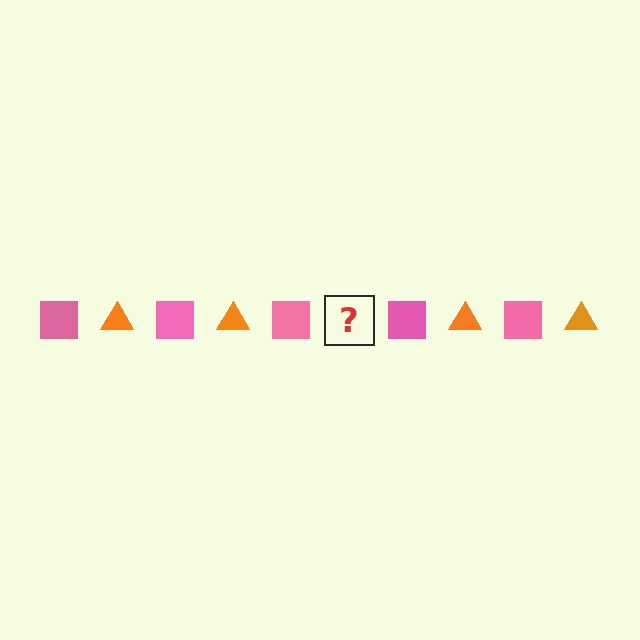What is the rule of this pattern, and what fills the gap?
The rule is that the pattern alternates between pink square and orange triangle. The gap should be filled with an orange triangle.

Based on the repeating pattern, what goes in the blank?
The blank should be an orange triangle.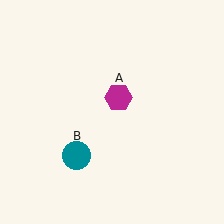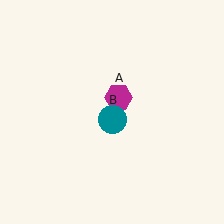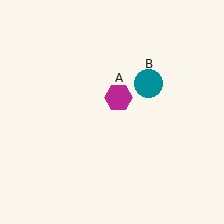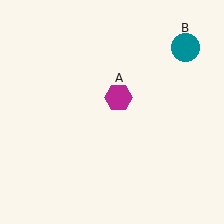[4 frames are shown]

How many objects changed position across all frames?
1 object changed position: teal circle (object B).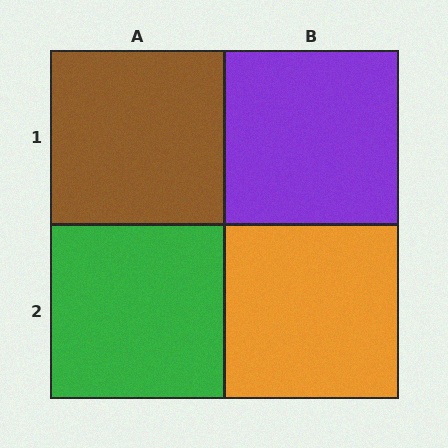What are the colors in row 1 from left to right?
Brown, purple.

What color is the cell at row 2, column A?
Green.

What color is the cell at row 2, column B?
Orange.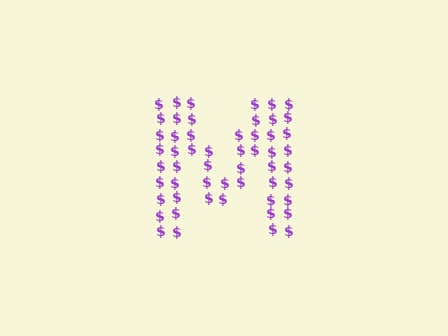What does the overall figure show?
The overall figure shows the letter M.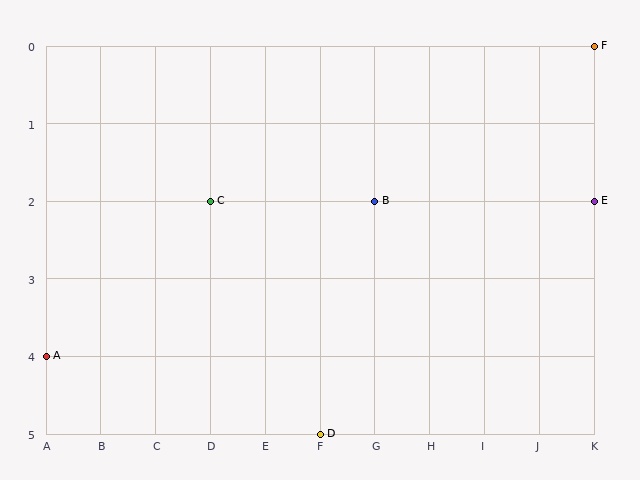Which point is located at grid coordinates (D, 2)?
Point C is at (D, 2).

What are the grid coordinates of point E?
Point E is at grid coordinates (K, 2).